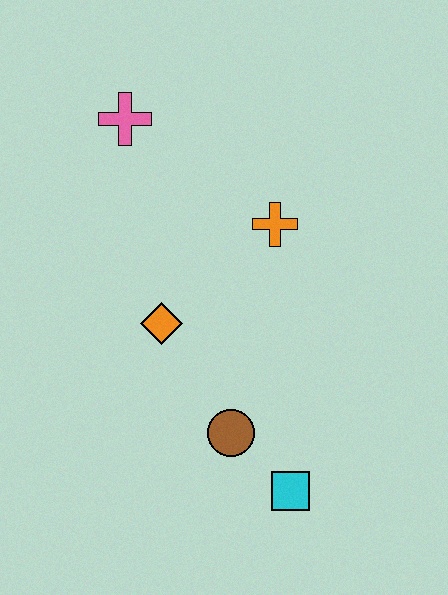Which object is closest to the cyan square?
The brown circle is closest to the cyan square.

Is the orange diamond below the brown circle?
No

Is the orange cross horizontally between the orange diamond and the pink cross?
No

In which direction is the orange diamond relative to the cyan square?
The orange diamond is above the cyan square.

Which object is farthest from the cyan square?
The pink cross is farthest from the cyan square.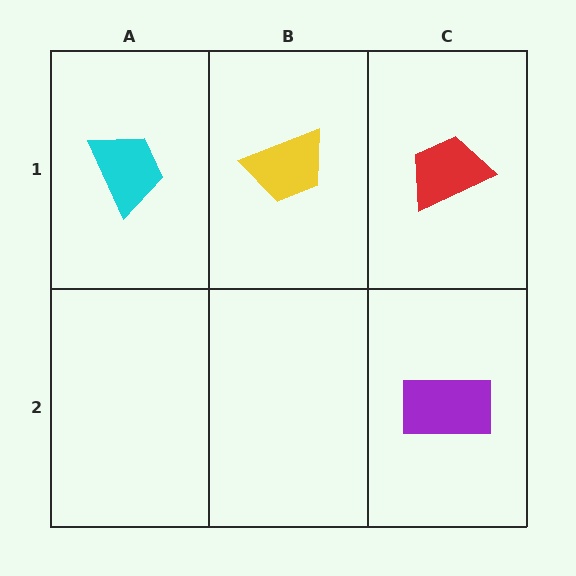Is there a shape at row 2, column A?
No, that cell is empty.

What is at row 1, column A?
A cyan trapezoid.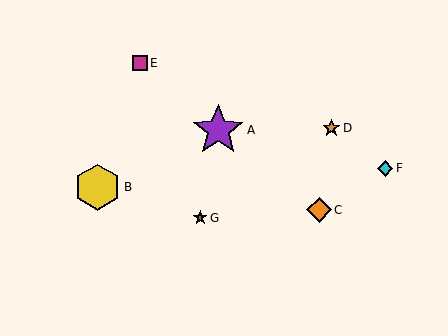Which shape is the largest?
The purple star (labeled A) is the largest.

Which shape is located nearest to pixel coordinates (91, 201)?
The yellow hexagon (labeled B) at (98, 187) is nearest to that location.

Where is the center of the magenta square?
The center of the magenta square is at (140, 63).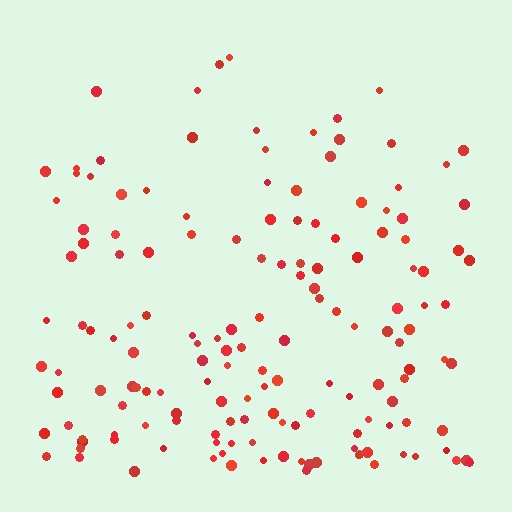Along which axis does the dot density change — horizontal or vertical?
Vertical.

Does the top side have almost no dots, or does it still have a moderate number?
Still a moderate number, just noticeably fewer than the bottom.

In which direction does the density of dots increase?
From top to bottom, with the bottom side densest.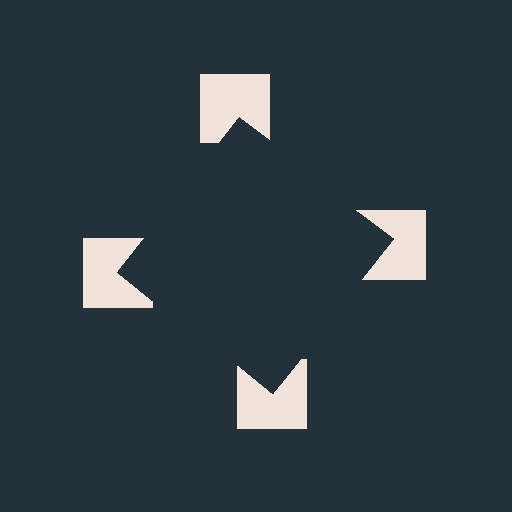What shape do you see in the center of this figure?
An illusory square — its edges are inferred from the aligned wedge cuts in the notched squares, not physically drawn.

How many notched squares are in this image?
There are 4 — one at each vertex of the illusory square.